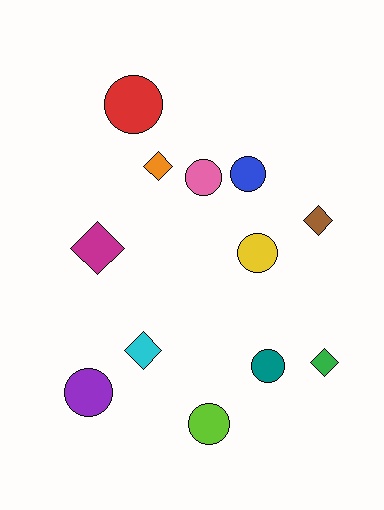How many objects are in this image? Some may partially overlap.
There are 12 objects.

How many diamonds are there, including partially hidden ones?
There are 5 diamonds.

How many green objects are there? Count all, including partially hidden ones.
There is 1 green object.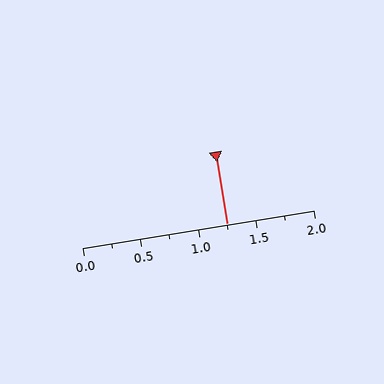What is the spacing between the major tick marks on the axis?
The major ticks are spaced 0.5 apart.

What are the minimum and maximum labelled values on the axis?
The axis runs from 0.0 to 2.0.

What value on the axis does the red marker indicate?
The marker indicates approximately 1.25.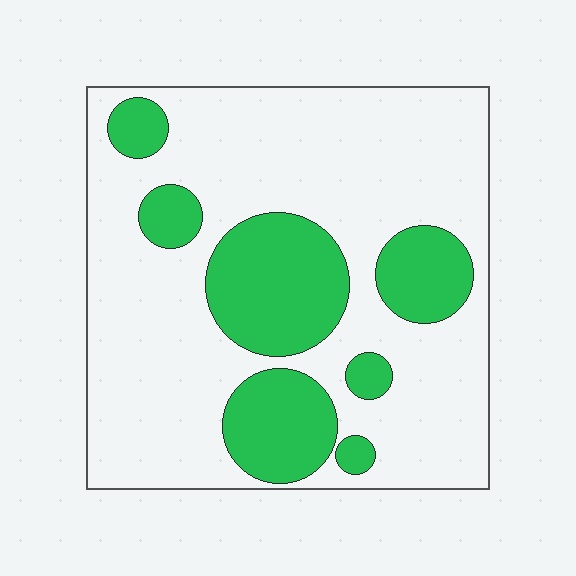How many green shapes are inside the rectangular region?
7.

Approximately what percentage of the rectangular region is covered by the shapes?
Approximately 25%.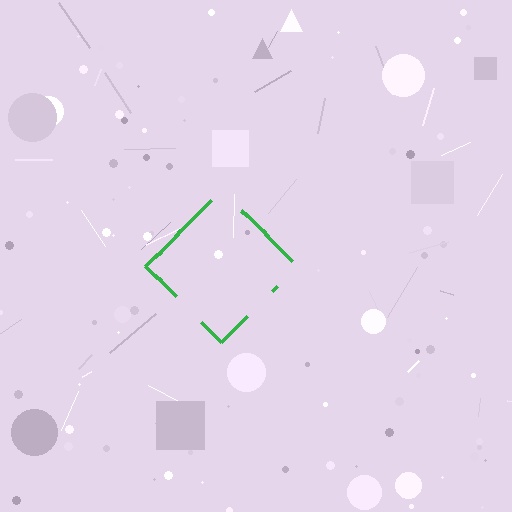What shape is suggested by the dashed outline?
The dashed outline suggests a diamond.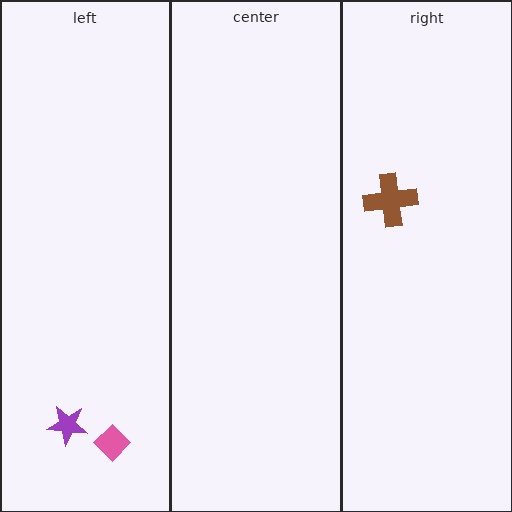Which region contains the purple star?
The left region.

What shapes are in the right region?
The brown cross.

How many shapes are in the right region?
1.